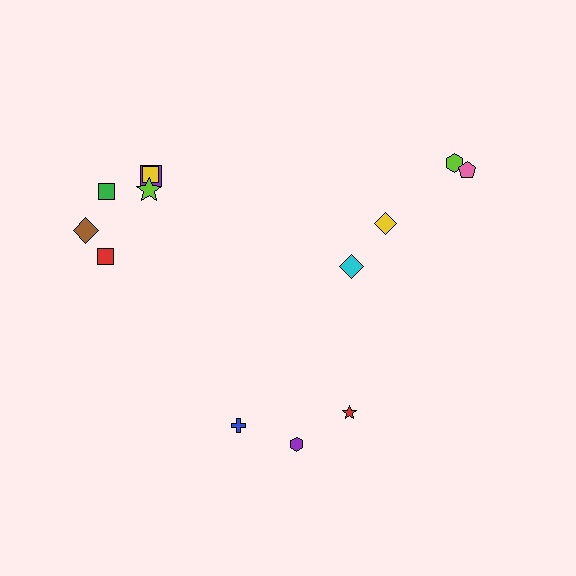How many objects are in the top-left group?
There are 6 objects.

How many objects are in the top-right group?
There are 4 objects.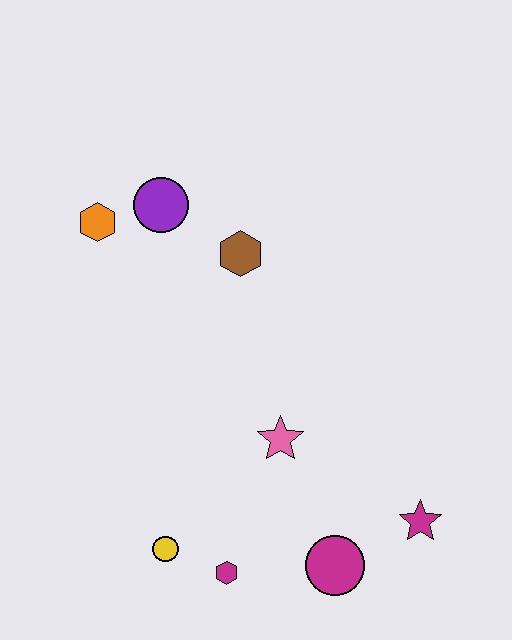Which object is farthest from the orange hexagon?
The magenta star is farthest from the orange hexagon.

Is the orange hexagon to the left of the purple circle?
Yes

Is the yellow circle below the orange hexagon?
Yes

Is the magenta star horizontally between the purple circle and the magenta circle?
No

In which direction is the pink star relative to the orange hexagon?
The pink star is below the orange hexagon.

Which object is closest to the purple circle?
The orange hexagon is closest to the purple circle.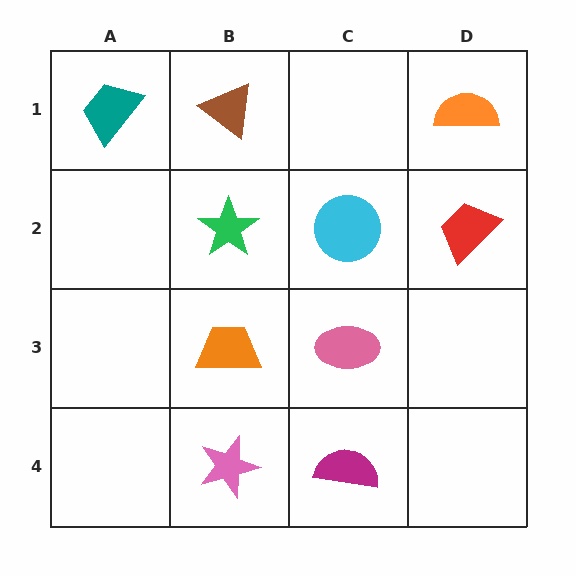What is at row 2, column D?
A red trapezoid.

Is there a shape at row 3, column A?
No, that cell is empty.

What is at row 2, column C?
A cyan circle.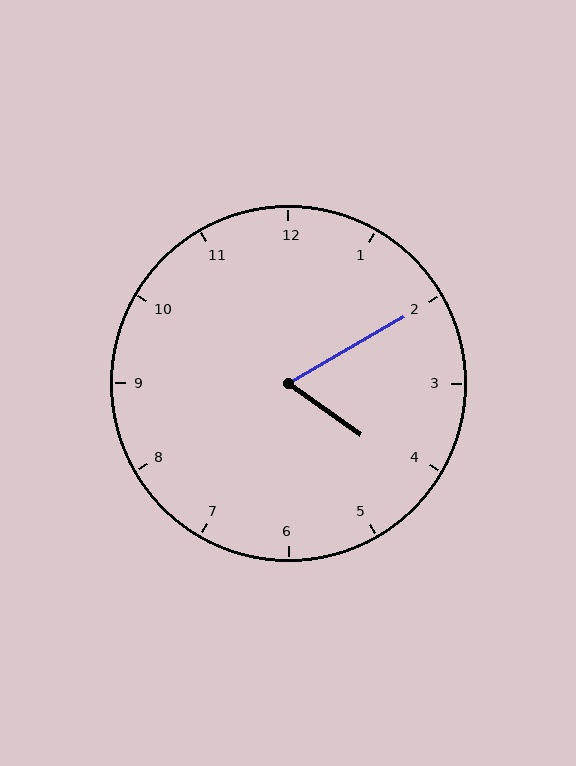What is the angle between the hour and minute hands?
Approximately 65 degrees.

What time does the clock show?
4:10.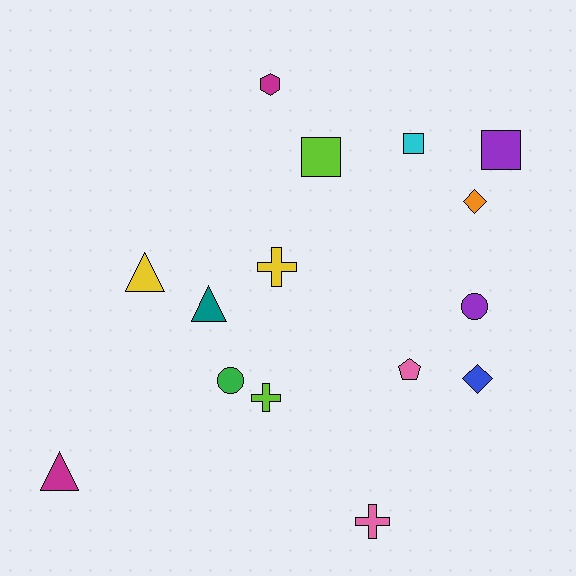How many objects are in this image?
There are 15 objects.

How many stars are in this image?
There are no stars.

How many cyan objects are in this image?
There is 1 cyan object.